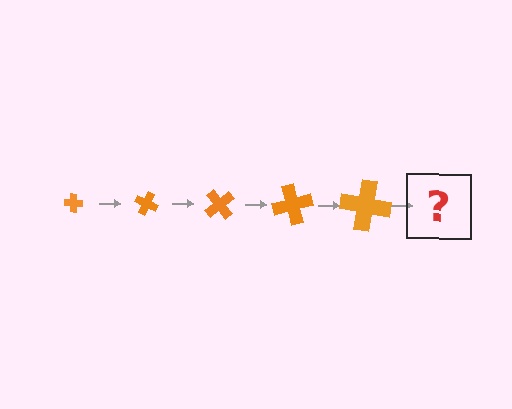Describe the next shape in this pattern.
It should be a cross, larger than the previous one and rotated 125 degrees from the start.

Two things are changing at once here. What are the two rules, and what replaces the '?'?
The two rules are that the cross grows larger each step and it rotates 25 degrees each step. The '?' should be a cross, larger than the previous one and rotated 125 degrees from the start.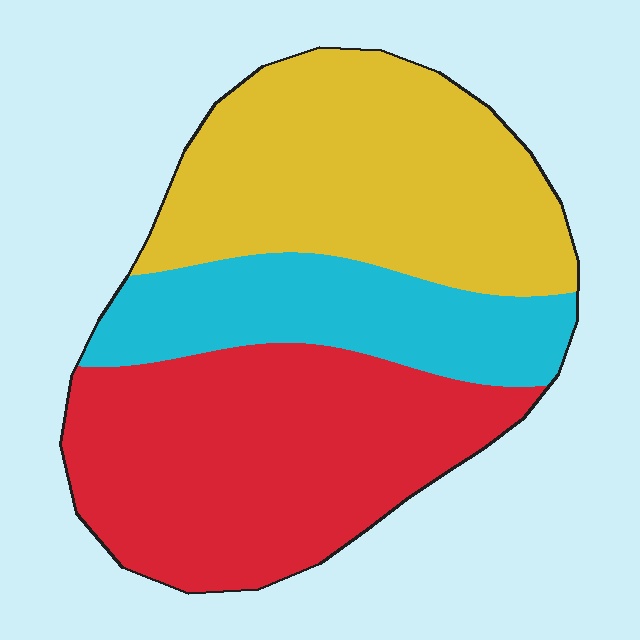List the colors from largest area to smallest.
From largest to smallest: red, yellow, cyan.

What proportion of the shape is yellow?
Yellow covers 38% of the shape.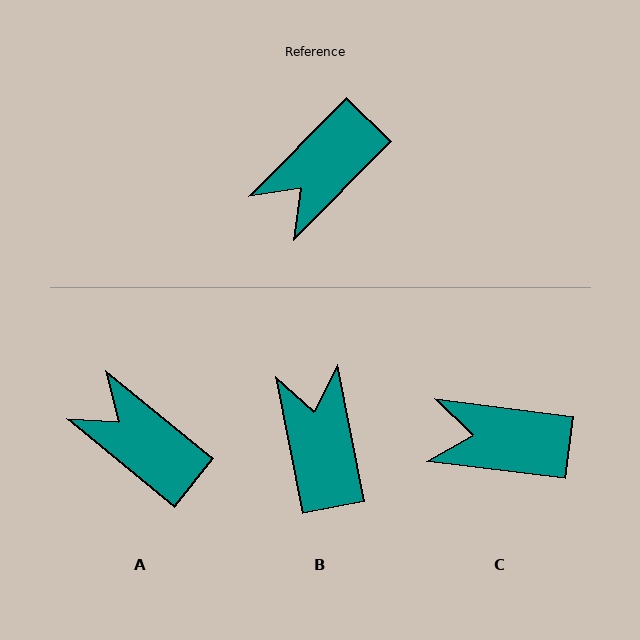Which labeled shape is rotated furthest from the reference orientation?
B, about 124 degrees away.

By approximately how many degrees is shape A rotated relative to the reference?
Approximately 85 degrees clockwise.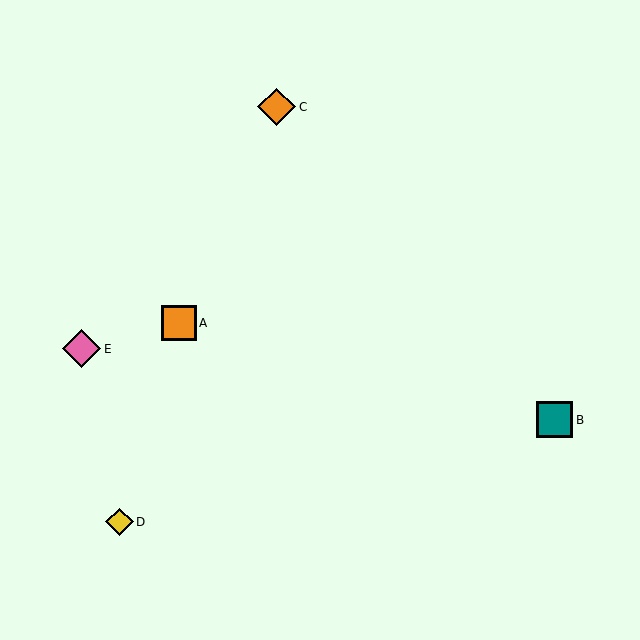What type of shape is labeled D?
Shape D is a yellow diamond.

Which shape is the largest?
The pink diamond (labeled E) is the largest.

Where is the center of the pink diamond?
The center of the pink diamond is at (82, 349).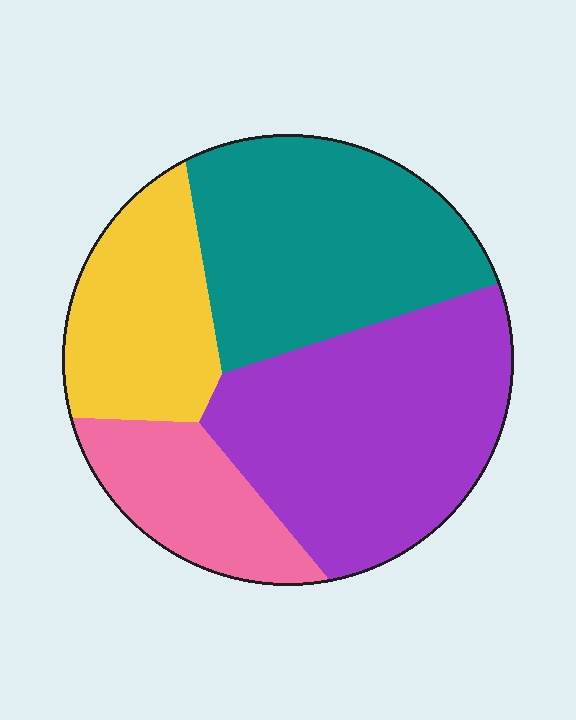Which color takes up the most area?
Purple, at roughly 35%.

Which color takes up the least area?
Pink, at roughly 15%.